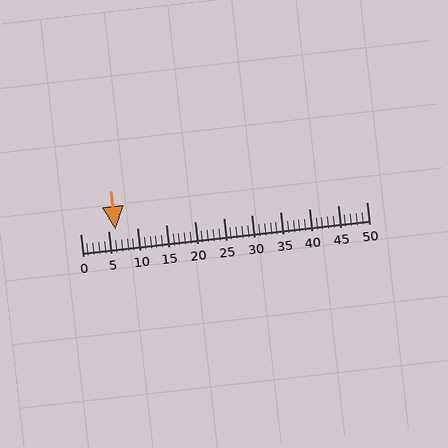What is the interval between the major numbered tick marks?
The major tick marks are spaced 5 units apart.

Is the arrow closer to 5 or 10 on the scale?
The arrow is closer to 5.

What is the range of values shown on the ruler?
The ruler shows values from 0 to 50.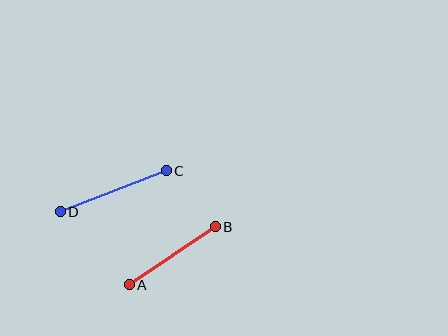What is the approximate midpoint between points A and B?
The midpoint is at approximately (172, 256) pixels.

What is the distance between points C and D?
The distance is approximately 114 pixels.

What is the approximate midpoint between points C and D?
The midpoint is at approximately (113, 191) pixels.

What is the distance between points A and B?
The distance is approximately 104 pixels.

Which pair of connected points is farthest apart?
Points C and D are farthest apart.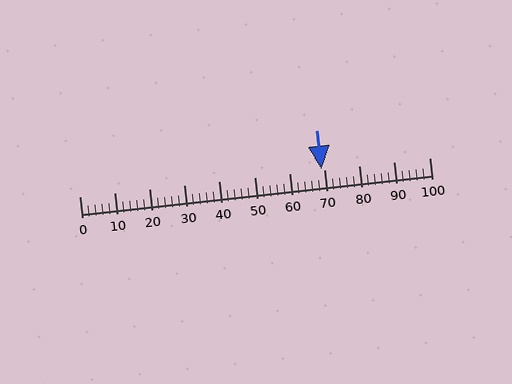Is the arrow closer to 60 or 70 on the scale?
The arrow is closer to 70.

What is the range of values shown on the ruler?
The ruler shows values from 0 to 100.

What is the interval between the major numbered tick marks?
The major tick marks are spaced 10 units apart.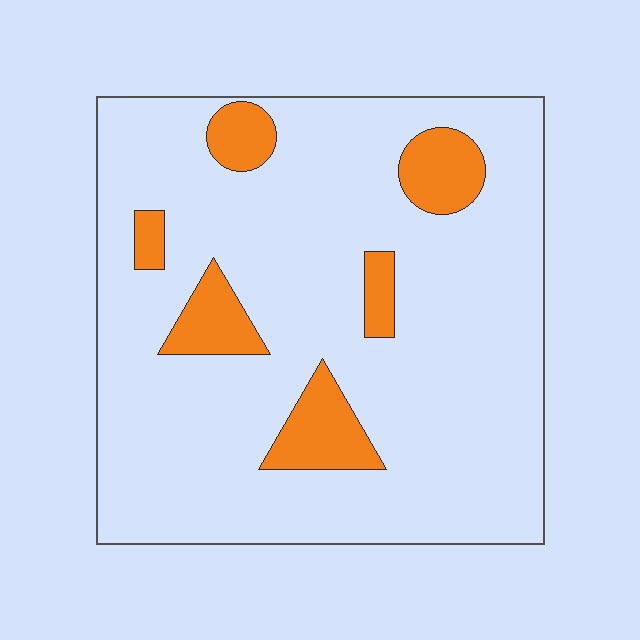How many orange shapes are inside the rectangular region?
6.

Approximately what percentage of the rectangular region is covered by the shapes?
Approximately 15%.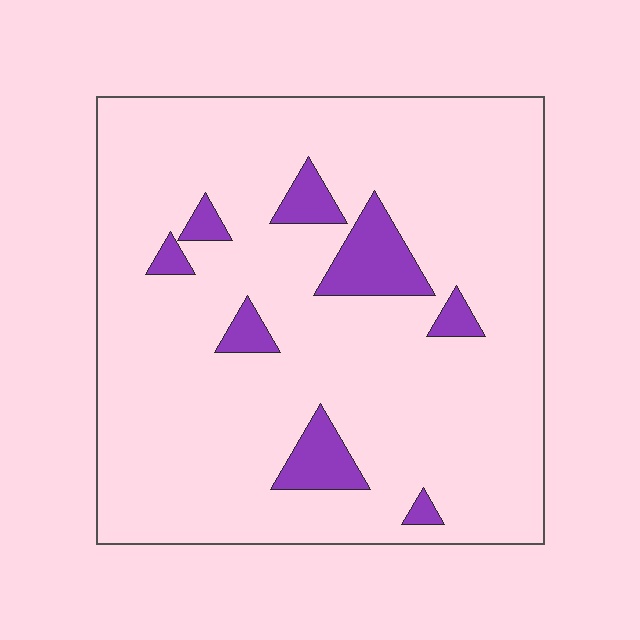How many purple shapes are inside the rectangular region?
8.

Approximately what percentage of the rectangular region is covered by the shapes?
Approximately 10%.